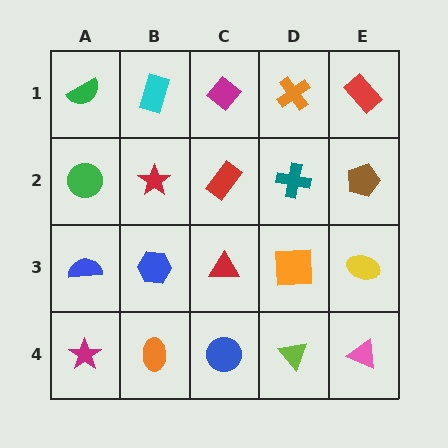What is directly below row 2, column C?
A red triangle.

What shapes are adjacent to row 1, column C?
A red rectangle (row 2, column C), a cyan rectangle (row 1, column B), an orange cross (row 1, column D).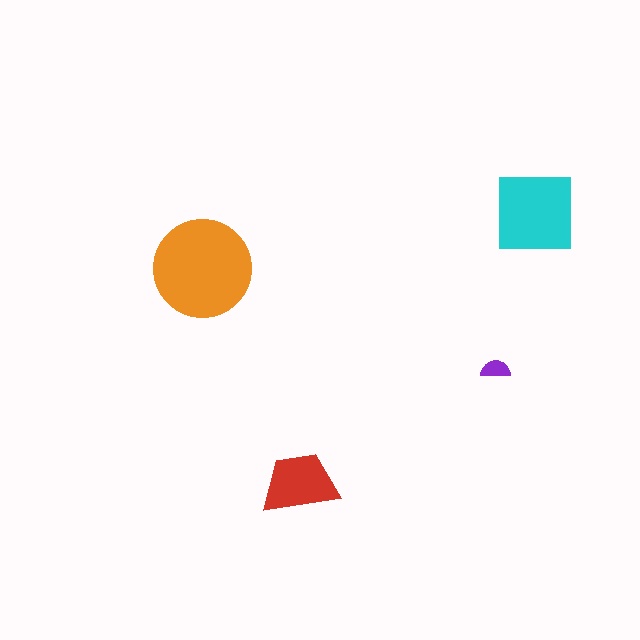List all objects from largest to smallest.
The orange circle, the cyan square, the red trapezoid, the purple semicircle.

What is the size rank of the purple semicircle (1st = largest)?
4th.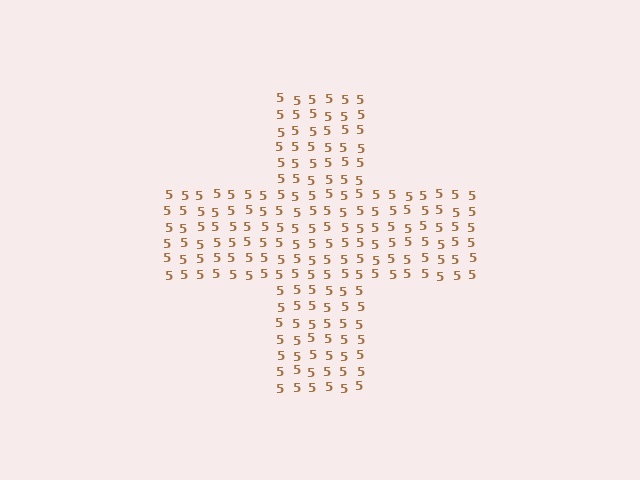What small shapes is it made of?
It is made of small digit 5's.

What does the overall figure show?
The overall figure shows a cross.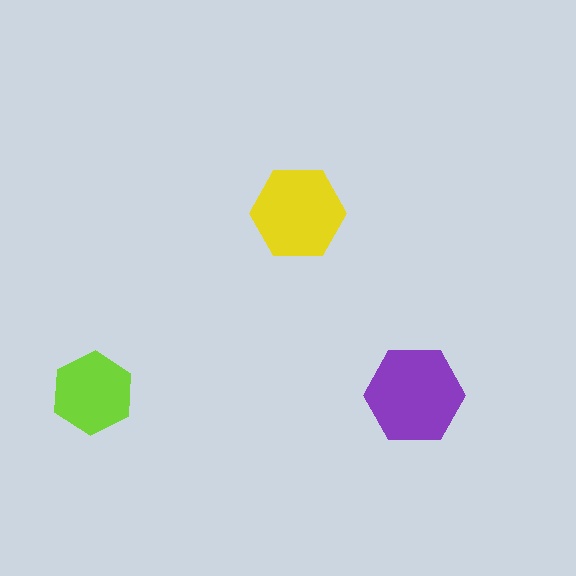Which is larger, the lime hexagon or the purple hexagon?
The purple one.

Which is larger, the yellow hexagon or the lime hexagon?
The yellow one.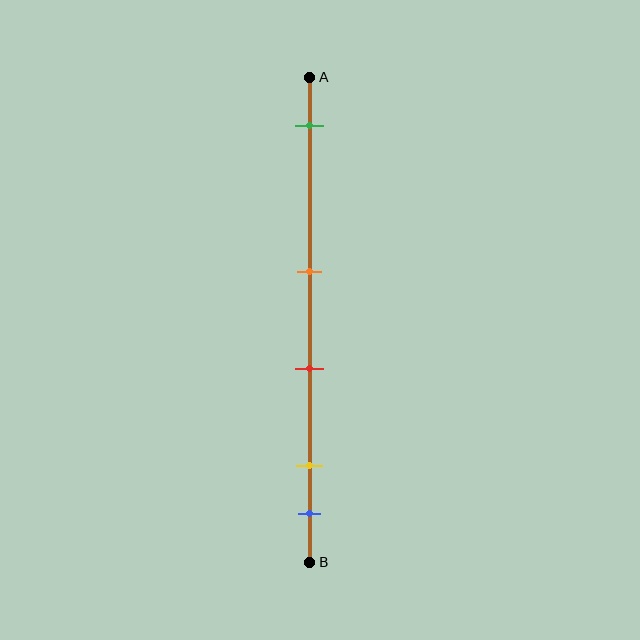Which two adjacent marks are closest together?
The yellow and blue marks are the closest adjacent pair.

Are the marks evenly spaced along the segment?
No, the marks are not evenly spaced.